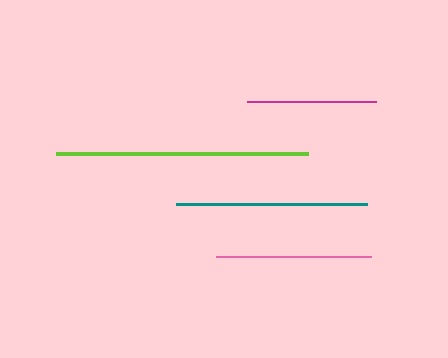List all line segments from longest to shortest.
From longest to shortest: lime, teal, pink, magenta.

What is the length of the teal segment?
The teal segment is approximately 191 pixels long.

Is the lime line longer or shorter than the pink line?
The lime line is longer than the pink line.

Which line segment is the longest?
The lime line is the longest at approximately 252 pixels.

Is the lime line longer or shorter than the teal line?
The lime line is longer than the teal line.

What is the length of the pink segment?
The pink segment is approximately 155 pixels long.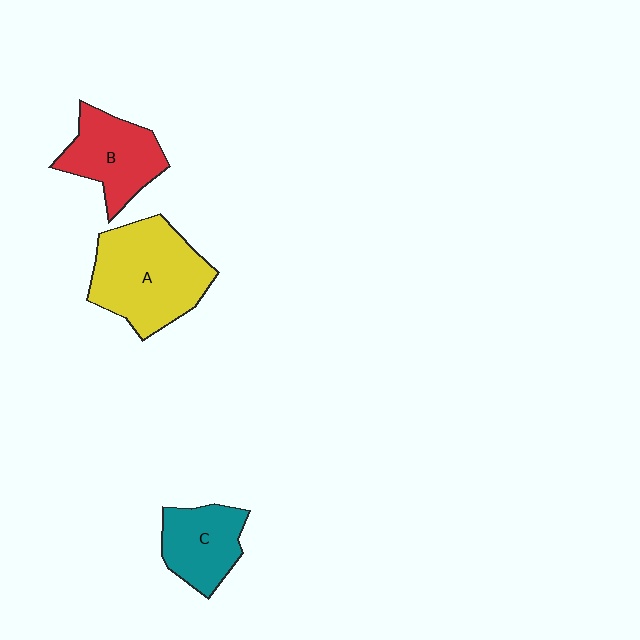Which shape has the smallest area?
Shape C (teal).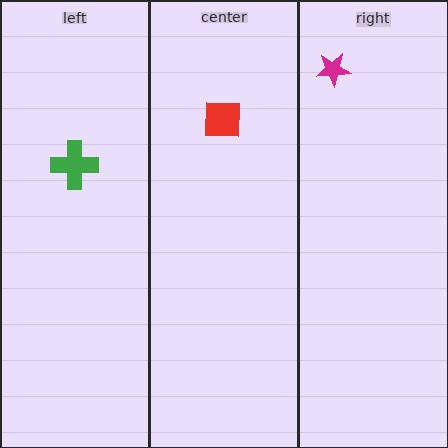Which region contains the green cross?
The left region.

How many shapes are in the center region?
1.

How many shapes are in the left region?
1.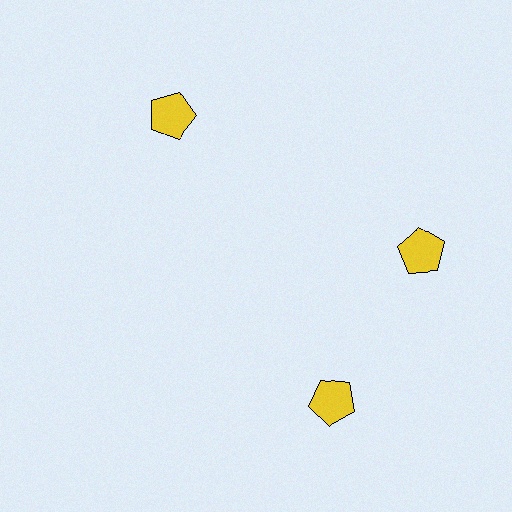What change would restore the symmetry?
The symmetry would be restored by rotating it back into even spacing with its neighbors so that all 3 pentagons sit at equal angles and equal distance from the center.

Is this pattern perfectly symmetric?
No. The 3 yellow pentagons are arranged in a ring, but one element near the 7 o'clock position is rotated out of alignment along the ring, breaking the 3-fold rotational symmetry.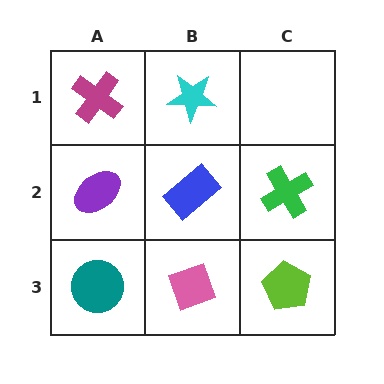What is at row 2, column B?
A blue rectangle.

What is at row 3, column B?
A pink diamond.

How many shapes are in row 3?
3 shapes.